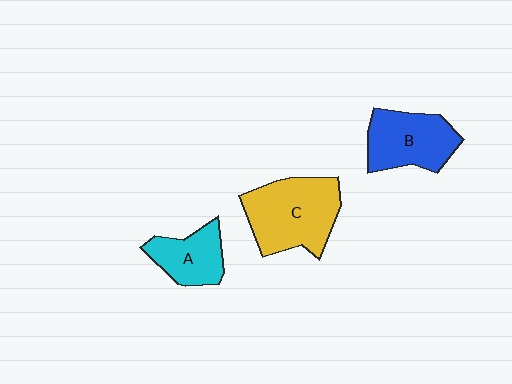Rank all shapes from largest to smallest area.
From largest to smallest: C (yellow), B (blue), A (cyan).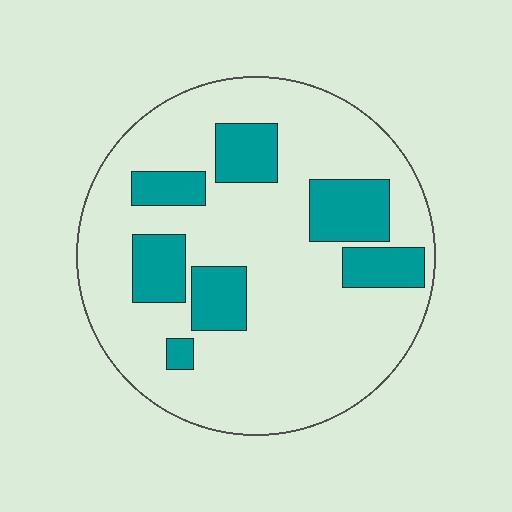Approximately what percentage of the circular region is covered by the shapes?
Approximately 25%.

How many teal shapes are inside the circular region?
7.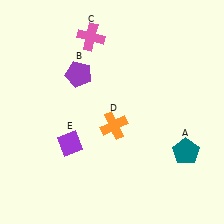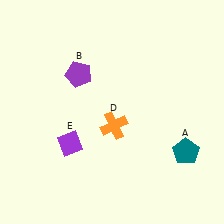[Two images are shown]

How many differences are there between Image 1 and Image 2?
There is 1 difference between the two images.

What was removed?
The pink cross (C) was removed in Image 2.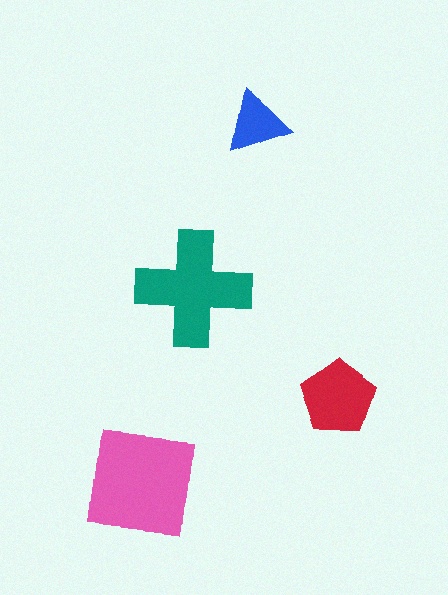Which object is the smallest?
The blue triangle.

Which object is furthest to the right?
The red pentagon is rightmost.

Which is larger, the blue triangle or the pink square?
The pink square.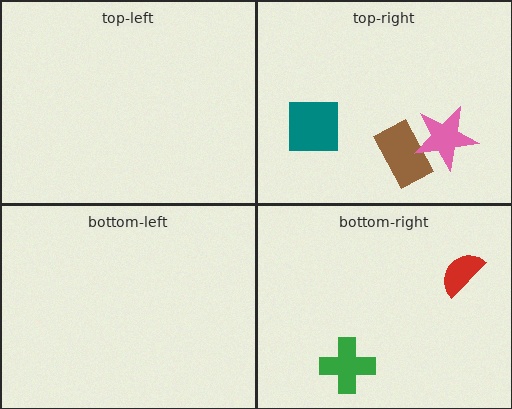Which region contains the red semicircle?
The bottom-right region.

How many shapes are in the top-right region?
3.